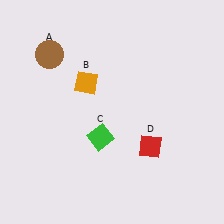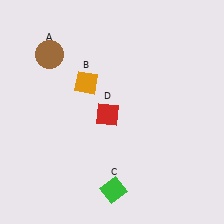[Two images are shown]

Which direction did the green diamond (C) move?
The green diamond (C) moved down.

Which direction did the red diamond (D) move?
The red diamond (D) moved left.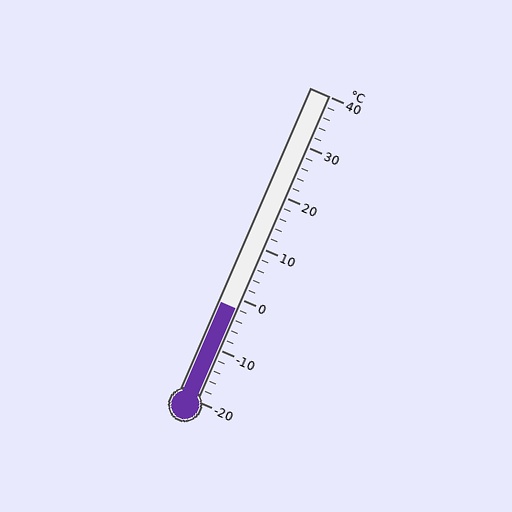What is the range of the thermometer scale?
The thermometer scale ranges from -20°C to 40°C.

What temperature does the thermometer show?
The thermometer shows approximately -2°C.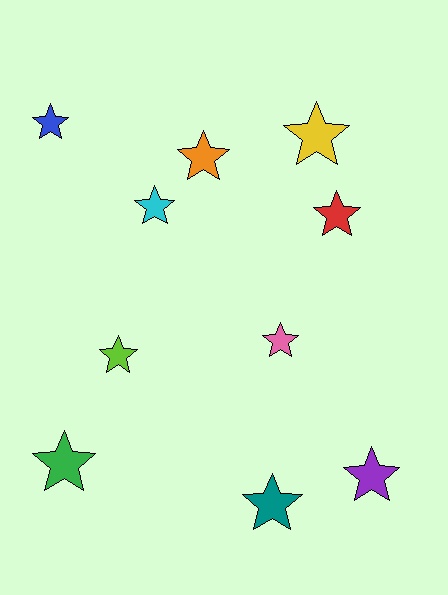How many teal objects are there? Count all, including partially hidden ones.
There is 1 teal object.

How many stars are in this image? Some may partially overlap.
There are 10 stars.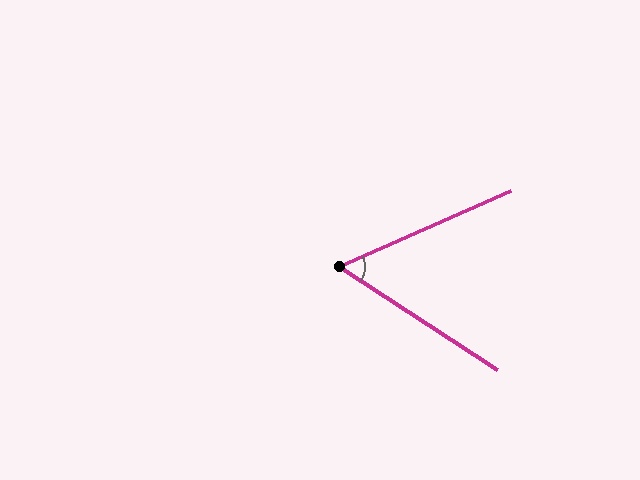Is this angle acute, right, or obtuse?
It is acute.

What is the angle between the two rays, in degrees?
Approximately 57 degrees.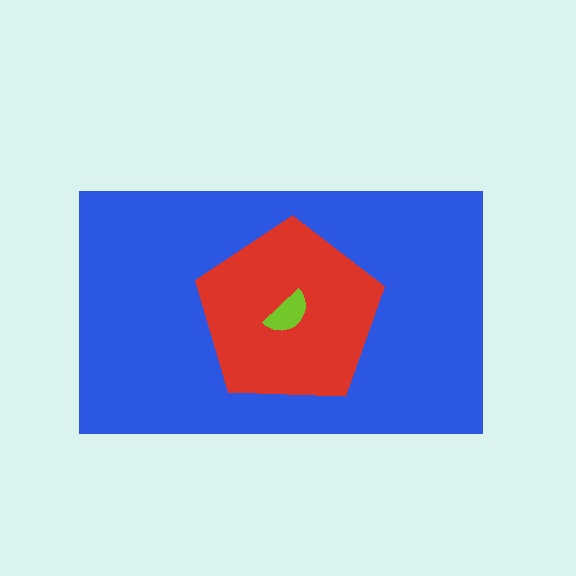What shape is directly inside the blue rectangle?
The red pentagon.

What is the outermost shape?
The blue rectangle.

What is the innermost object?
The lime semicircle.